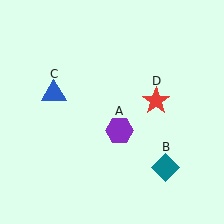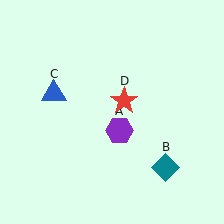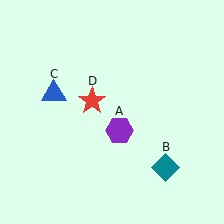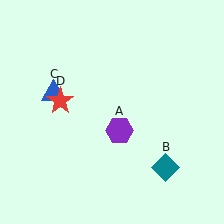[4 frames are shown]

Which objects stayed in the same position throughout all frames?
Purple hexagon (object A) and teal diamond (object B) and blue triangle (object C) remained stationary.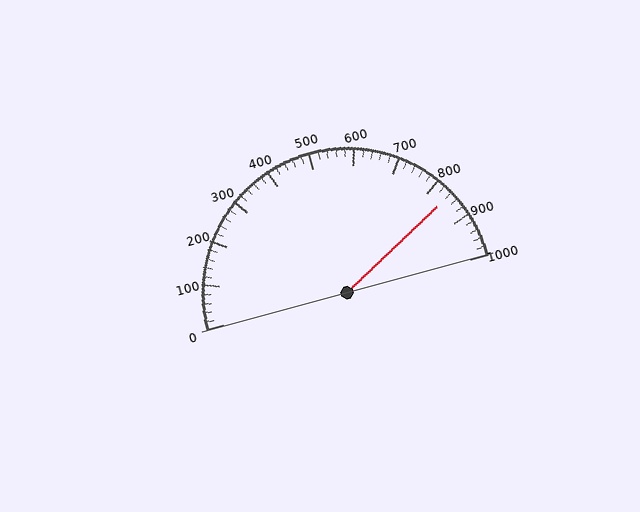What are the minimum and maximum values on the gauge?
The gauge ranges from 0 to 1000.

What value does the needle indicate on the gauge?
The needle indicates approximately 840.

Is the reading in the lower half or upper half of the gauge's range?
The reading is in the upper half of the range (0 to 1000).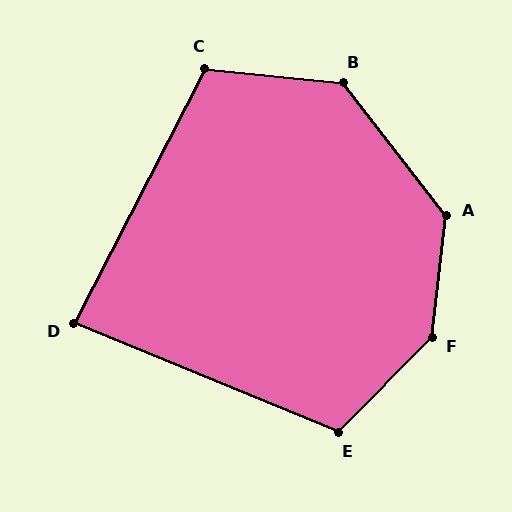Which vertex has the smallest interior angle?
D, at approximately 85 degrees.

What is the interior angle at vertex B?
Approximately 133 degrees (obtuse).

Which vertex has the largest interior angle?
F, at approximately 142 degrees.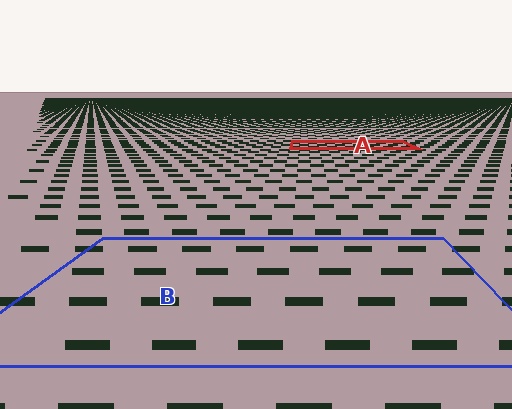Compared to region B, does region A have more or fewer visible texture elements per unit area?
Region A has more texture elements per unit area — they are packed more densely because it is farther away.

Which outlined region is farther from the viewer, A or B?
Region A is farther from the viewer — the texture elements inside it appear smaller and more densely packed.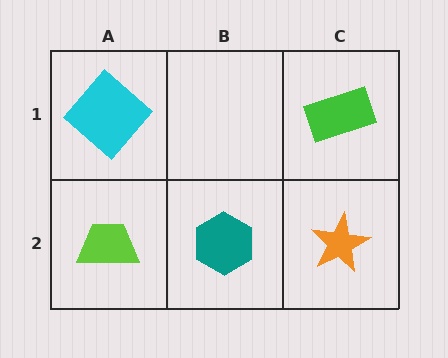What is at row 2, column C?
An orange star.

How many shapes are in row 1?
2 shapes.